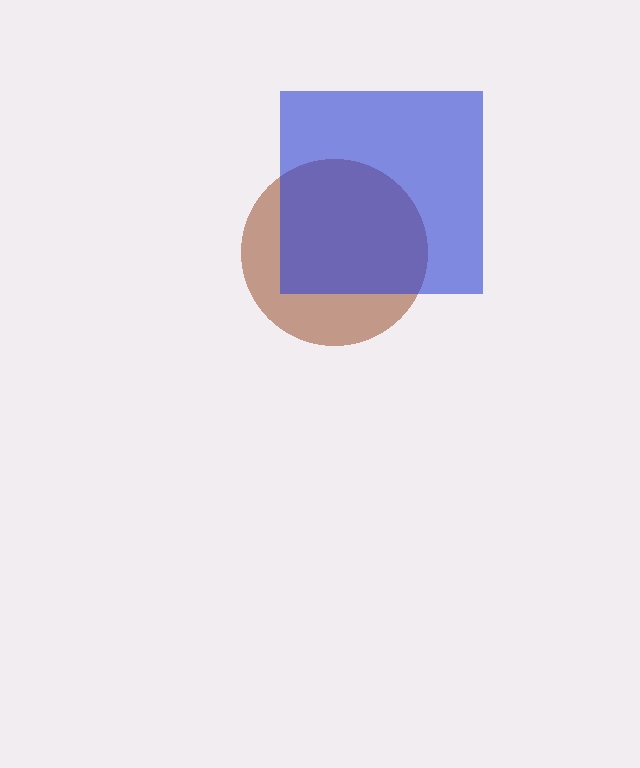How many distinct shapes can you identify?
There are 2 distinct shapes: a brown circle, a blue square.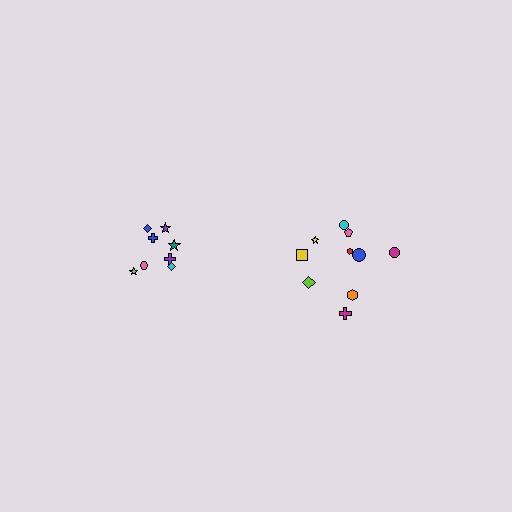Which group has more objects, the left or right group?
The right group.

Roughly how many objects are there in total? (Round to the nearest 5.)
Roughly 20 objects in total.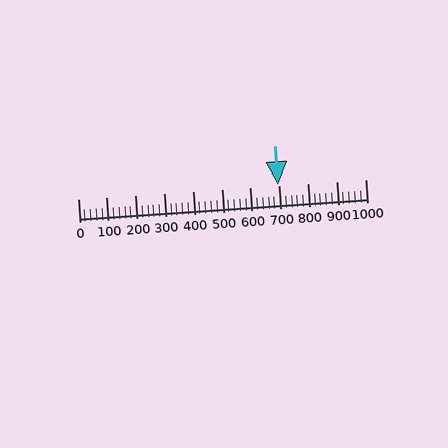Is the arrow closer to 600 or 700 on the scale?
The arrow is closer to 700.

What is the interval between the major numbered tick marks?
The major tick marks are spaced 100 units apart.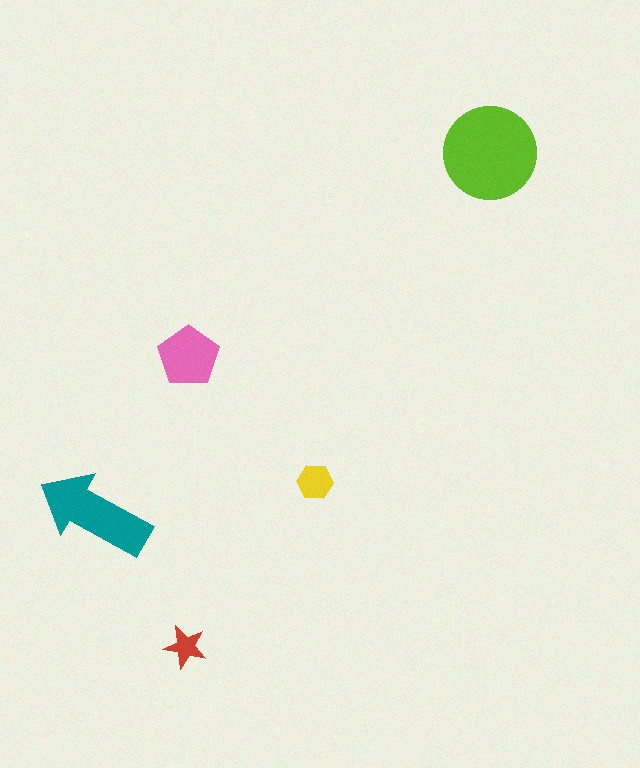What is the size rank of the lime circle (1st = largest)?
1st.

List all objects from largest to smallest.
The lime circle, the teal arrow, the pink pentagon, the yellow hexagon, the red star.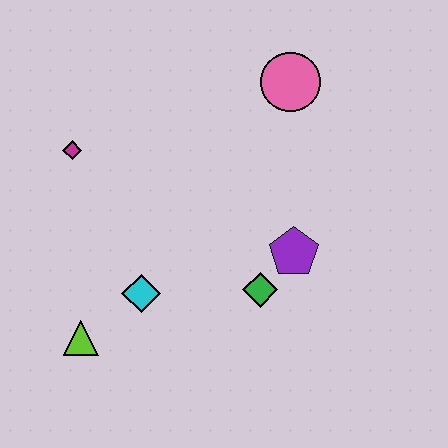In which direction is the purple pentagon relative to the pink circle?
The purple pentagon is below the pink circle.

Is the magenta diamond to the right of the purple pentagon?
No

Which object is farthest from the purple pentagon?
The magenta diamond is farthest from the purple pentagon.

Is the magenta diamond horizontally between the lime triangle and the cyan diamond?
No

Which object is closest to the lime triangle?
The cyan diamond is closest to the lime triangle.